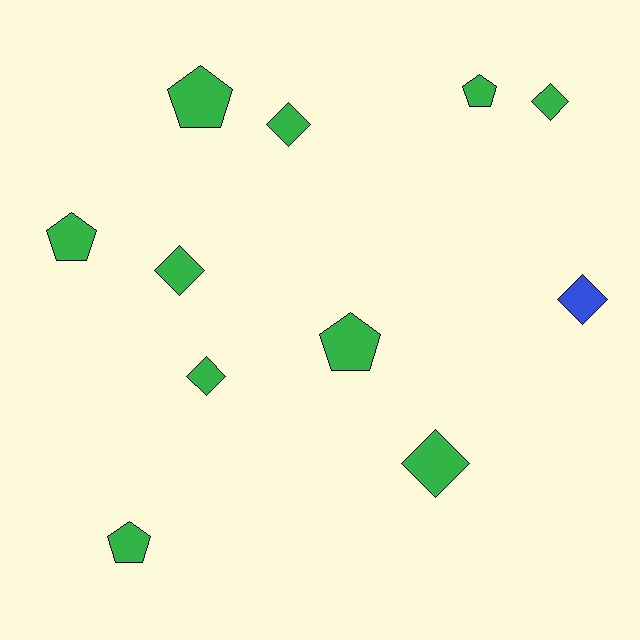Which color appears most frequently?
Green, with 10 objects.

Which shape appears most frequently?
Diamond, with 6 objects.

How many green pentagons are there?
There are 5 green pentagons.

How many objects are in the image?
There are 11 objects.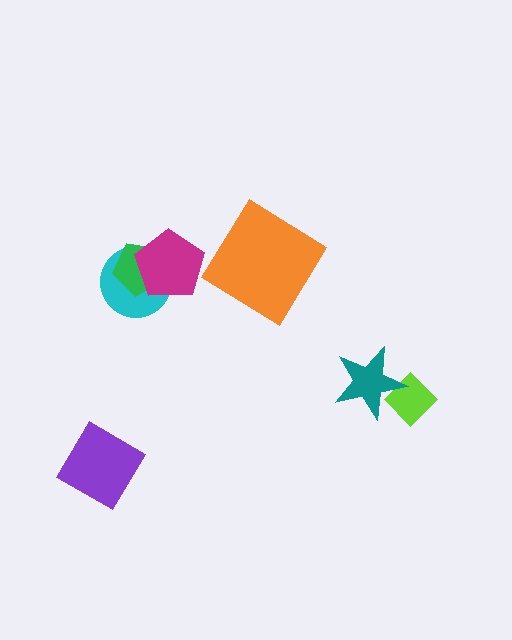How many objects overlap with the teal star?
1 object overlaps with the teal star.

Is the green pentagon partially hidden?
Yes, it is partially covered by another shape.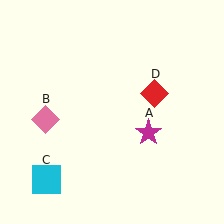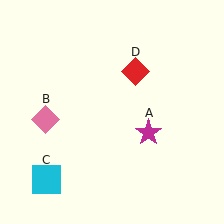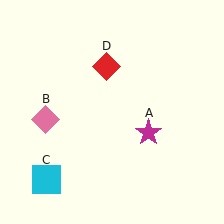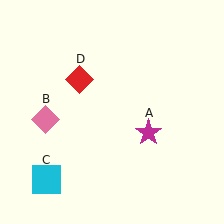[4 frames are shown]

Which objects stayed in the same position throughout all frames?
Magenta star (object A) and pink diamond (object B) and cyan square (object C) remained stationary.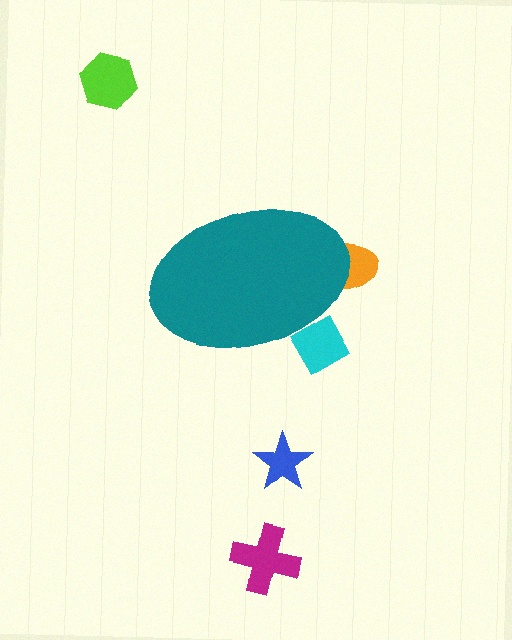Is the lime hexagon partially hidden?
No, the lime hexagon is fully visible.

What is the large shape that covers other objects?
A teal ellipse.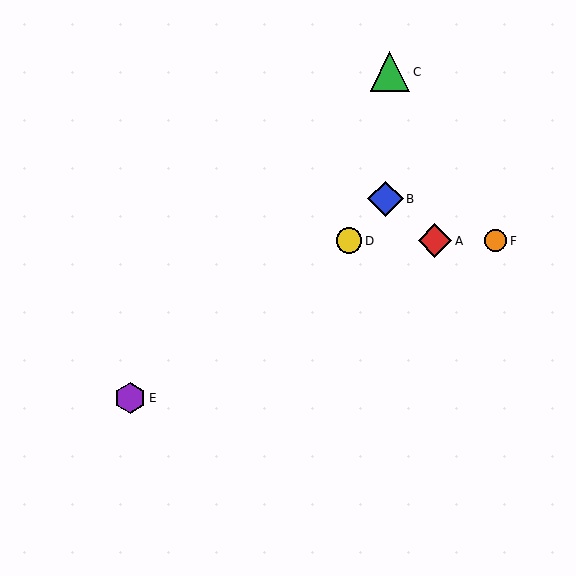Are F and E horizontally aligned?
No, F is at y≈241 and E is at y≈398.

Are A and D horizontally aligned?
Yes, both are at y≈241.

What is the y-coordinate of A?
Object A is at y≈241.